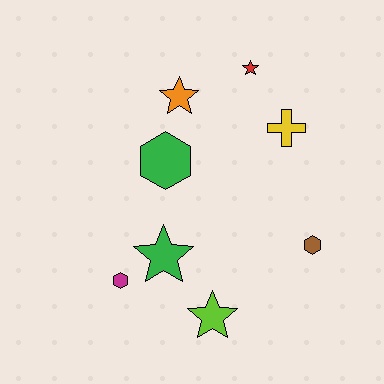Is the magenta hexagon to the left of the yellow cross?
Yes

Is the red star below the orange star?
No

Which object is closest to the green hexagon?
The orange star is closest to the green hexagon.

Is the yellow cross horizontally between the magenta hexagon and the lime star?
No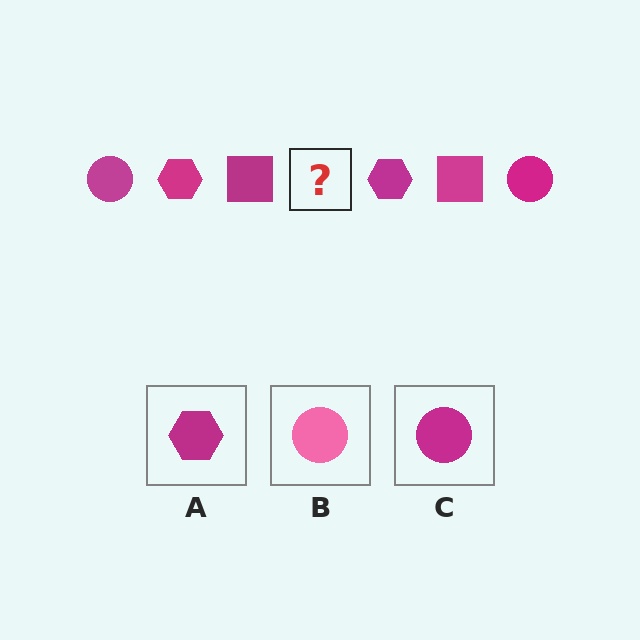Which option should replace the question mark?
Option C.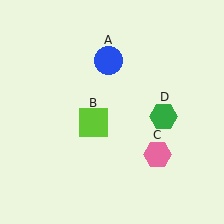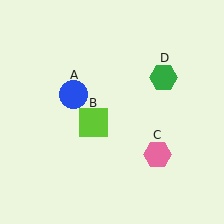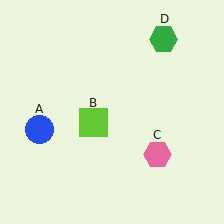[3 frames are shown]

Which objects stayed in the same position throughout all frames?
Lime square (object B) and pink hexagon (object C) remained stationary.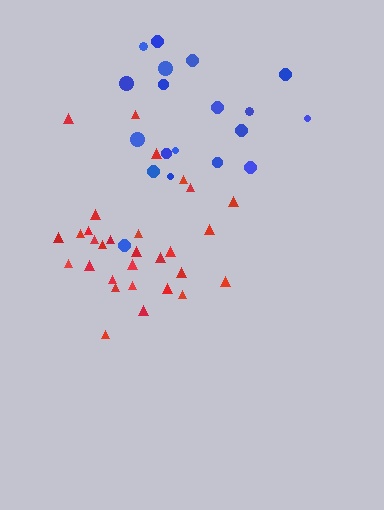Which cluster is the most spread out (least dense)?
Blue.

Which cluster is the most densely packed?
Red.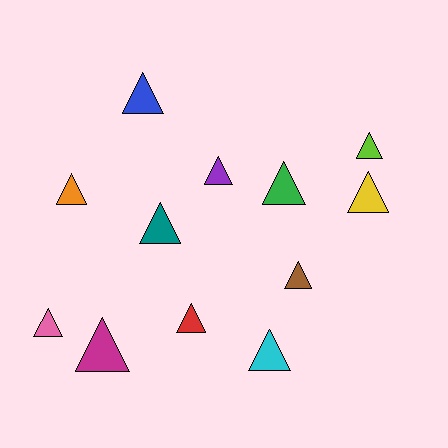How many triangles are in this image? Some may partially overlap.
There are 12 triangles.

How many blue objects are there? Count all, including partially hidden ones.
There is 1 blue object.